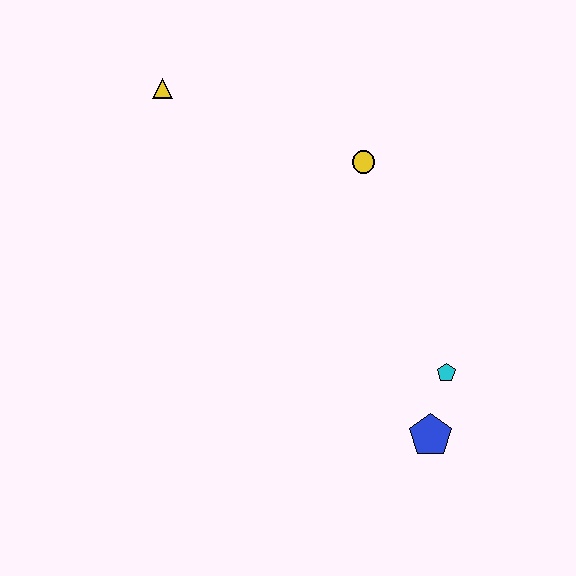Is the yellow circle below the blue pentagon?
No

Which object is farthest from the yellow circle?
The blue pentagon is farthest from the yellow circle.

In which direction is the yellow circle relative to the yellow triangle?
The yellow circle is to the right of the yellow triangle.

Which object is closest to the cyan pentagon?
The blue pentagon is closest to the cyan pentagon.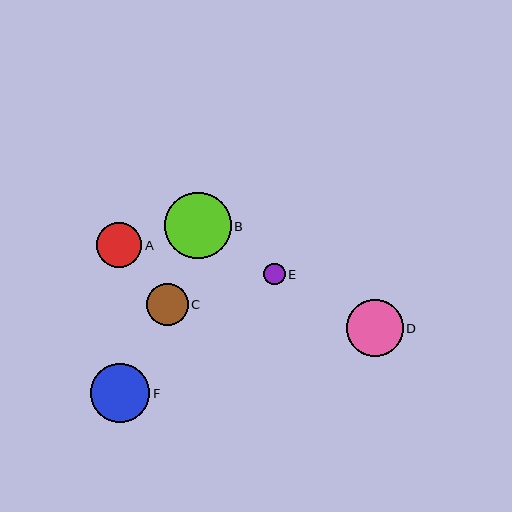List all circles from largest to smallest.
From largest to smallest: B, F, D, A, C, E.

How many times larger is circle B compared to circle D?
Circle B is approximately 1.2 times the size of circle D.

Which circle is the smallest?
Circle E is the smallest with a size of approximately 22 pixels.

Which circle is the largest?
Circle B is the largest with a size of approximately 67 pixels.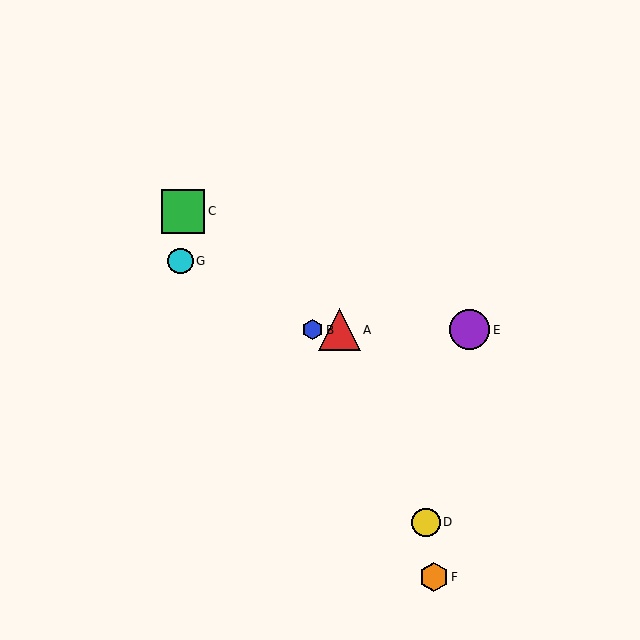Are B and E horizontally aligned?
Yes, both are at y≈330.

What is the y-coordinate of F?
Object F is at y≈577.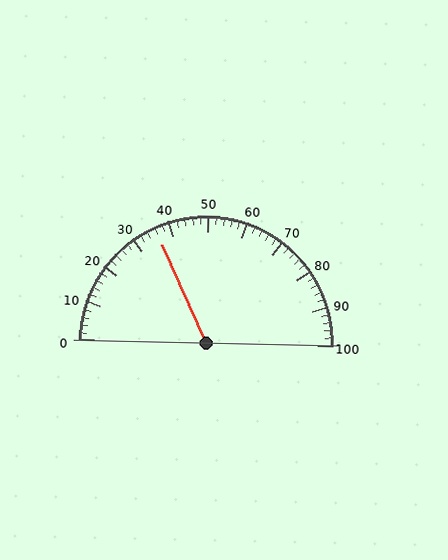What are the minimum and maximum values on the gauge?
The gauge ranges from 0 to 100.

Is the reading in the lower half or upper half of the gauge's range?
The reading is in the lower half of the range (0 to 100).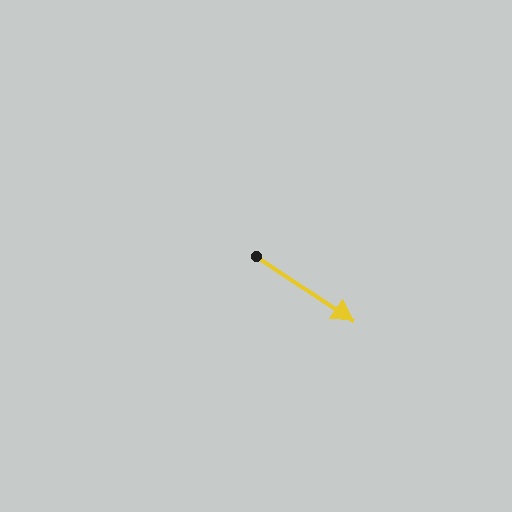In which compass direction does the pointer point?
Southeast.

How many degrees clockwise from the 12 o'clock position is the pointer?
Approximately 124 degrees.